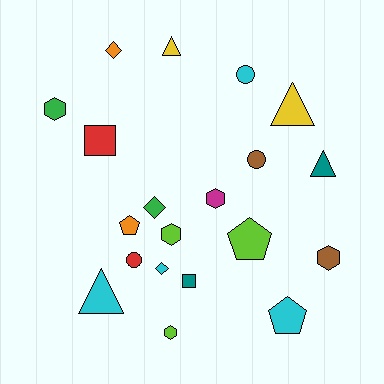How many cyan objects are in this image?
There are 4 cyan objects.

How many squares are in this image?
There are 2 squares.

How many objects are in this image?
There are 20 objects.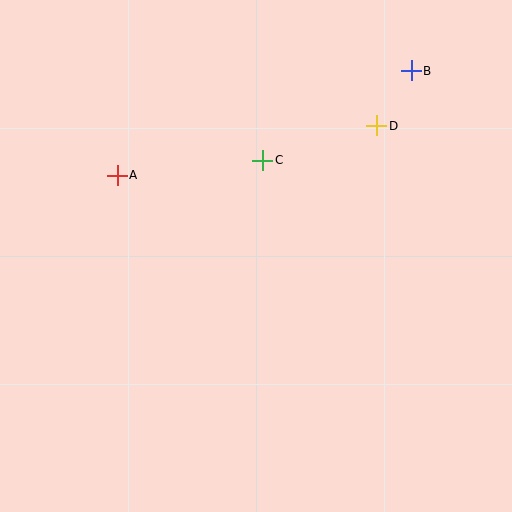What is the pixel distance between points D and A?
The distance between D and A is 264 pixels.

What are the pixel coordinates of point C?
Point C is at (263, 160).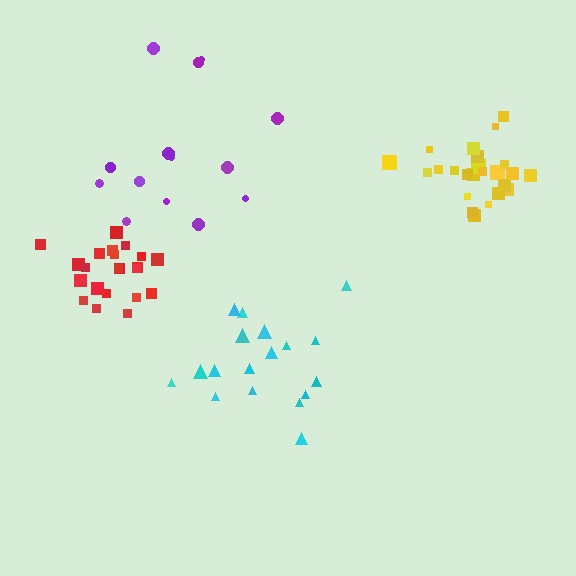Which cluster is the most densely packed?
Red.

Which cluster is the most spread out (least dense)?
Purple.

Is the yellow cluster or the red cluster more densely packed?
Red.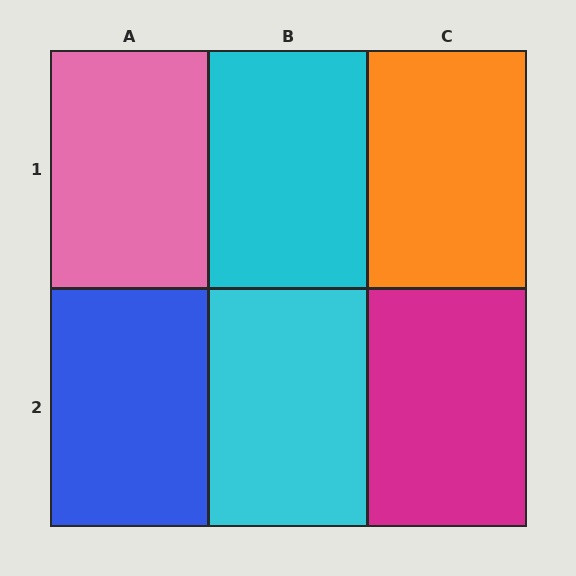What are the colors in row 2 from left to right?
Blue, cyan, magenta.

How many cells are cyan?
2 cells are cyan.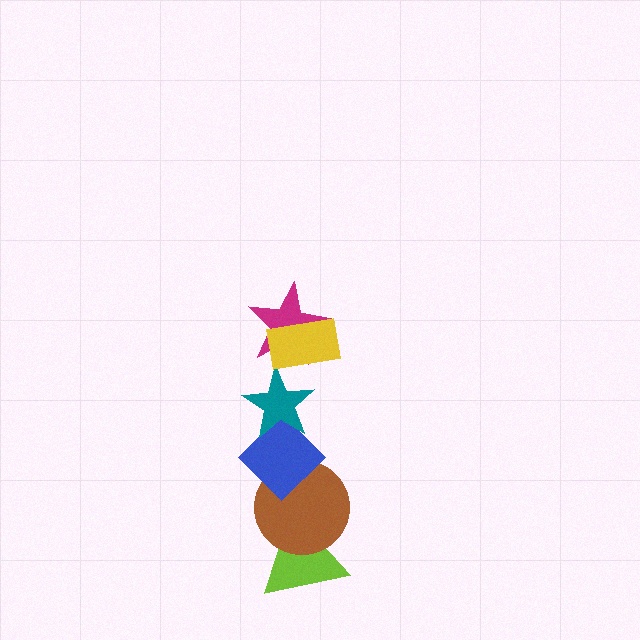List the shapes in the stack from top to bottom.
From top to bottom: the yellow rectangle, the magenta star, the teal star, the blue diamond, the brown circle, the lime triangle.